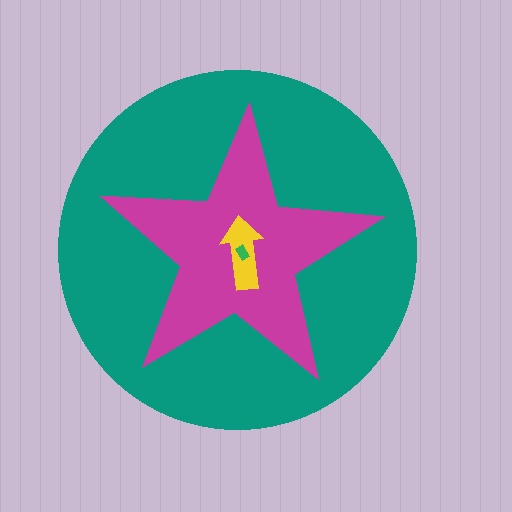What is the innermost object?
The green rectangle.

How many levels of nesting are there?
4.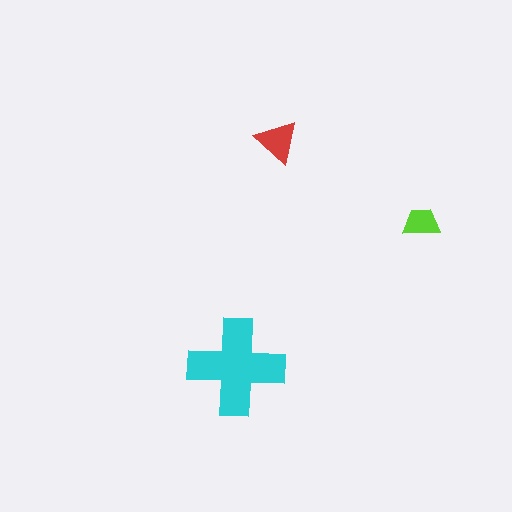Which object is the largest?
The cyan cross.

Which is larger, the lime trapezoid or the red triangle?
The red triangle.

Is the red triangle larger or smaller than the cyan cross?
Smaller.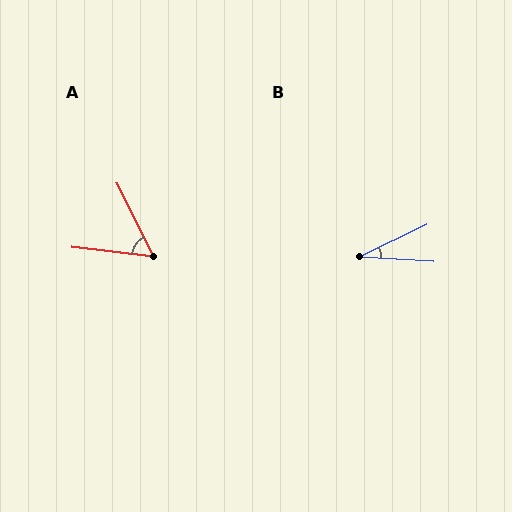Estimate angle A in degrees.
Approximately 57 degrees.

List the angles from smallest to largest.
B (29°), A (57°).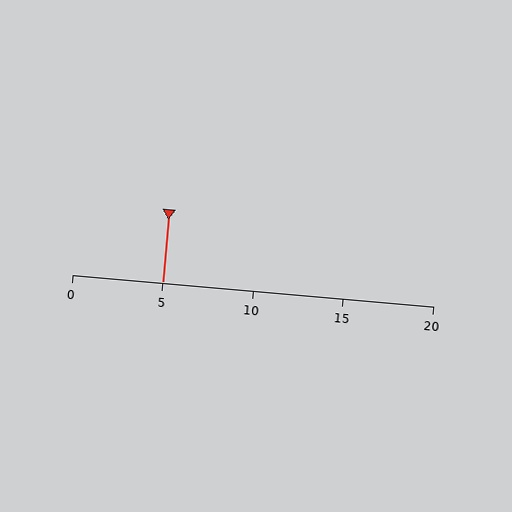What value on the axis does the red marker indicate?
The marker indicates approximately 5.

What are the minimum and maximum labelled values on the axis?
The axis runs from 0 to 20.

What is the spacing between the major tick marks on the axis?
The major ticks are spaced 5 apart.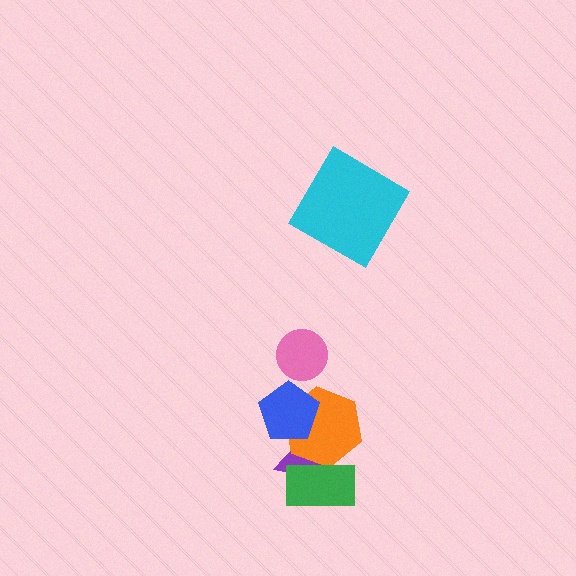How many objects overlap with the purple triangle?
3 objects overlap with the purple triangle.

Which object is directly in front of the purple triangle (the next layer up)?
The orange hexagon is directly in front of the purple triangle.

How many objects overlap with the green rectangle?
2 objects overlap with the green rectangle.